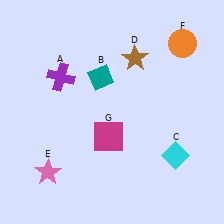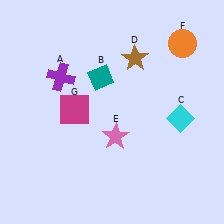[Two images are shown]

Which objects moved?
The objects that moved are: the cyan diamond (C), the pink star (E), the magenta square (G).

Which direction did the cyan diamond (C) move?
The cyan diamond (C) moved up.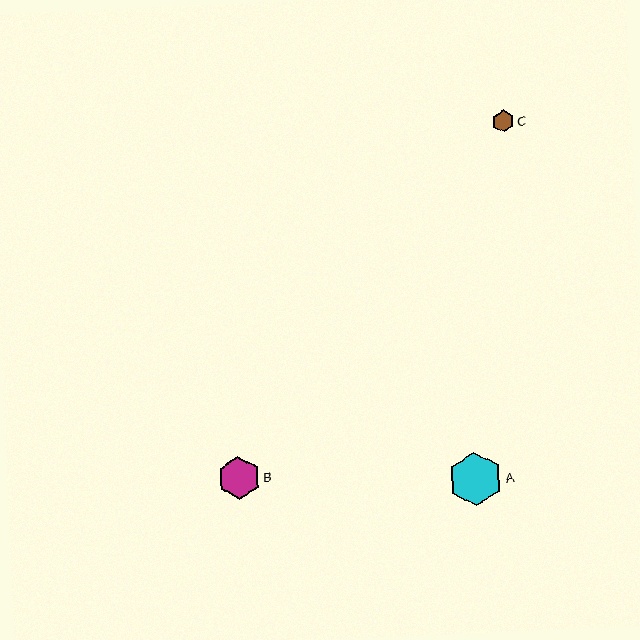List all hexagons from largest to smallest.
From largest to smallest: A, B, C.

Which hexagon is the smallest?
Hexagon C is the smallest with a size of approximately 22 pixels.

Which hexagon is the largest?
Hexagon A is the largest with a size of approximately 54 pixels.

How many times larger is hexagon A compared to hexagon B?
Hexagon A is approximately 1.3 times the size of hexagon B.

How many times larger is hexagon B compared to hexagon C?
Hexagon B is approximately 2.0 times the size of hexagon C.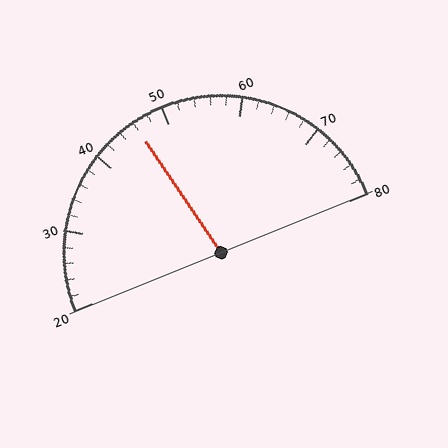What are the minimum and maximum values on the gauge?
The gauge ranges from 20 to 80.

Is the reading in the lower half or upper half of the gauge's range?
The reading is in the lower half of the range (20 to 80).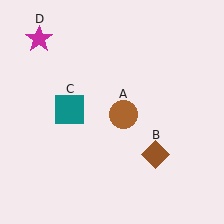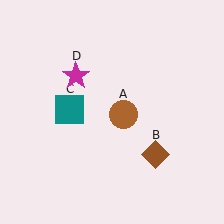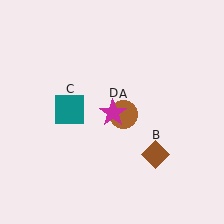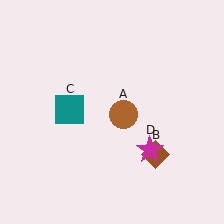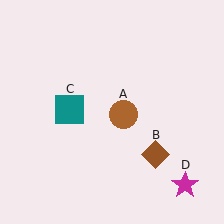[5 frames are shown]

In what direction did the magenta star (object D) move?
The magenta star (object D) moved down and to the right.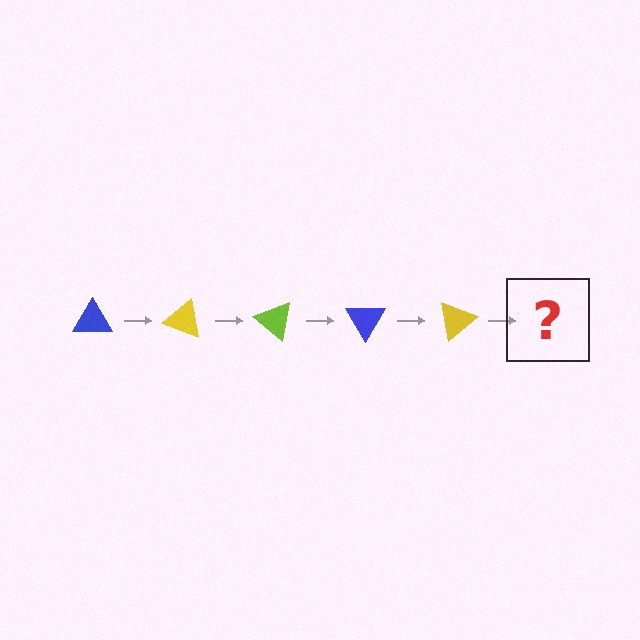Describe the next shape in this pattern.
It should be a lime triangle, rotated 100 degrees from the start.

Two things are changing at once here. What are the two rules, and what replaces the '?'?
The two rules are that it rotates 20 degrees each step and the color cycles through blue, yellow, and lime. The '?' should be a lime triangle, rotated 100 degrees from the start.